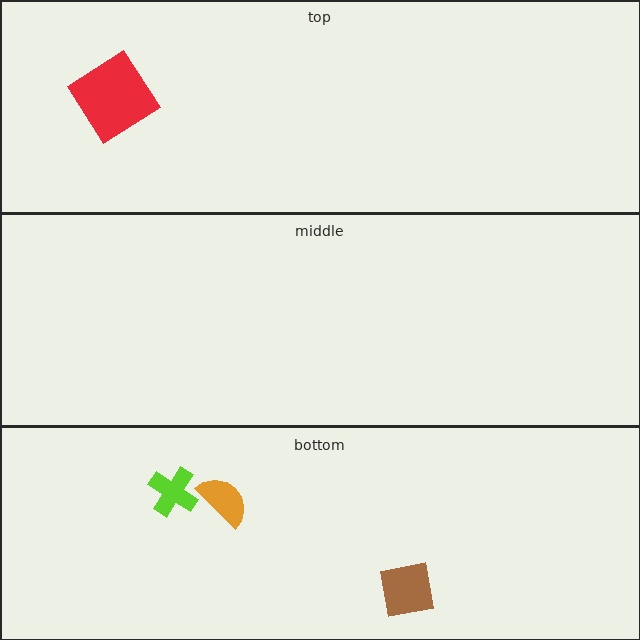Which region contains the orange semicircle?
The bottom region.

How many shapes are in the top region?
1.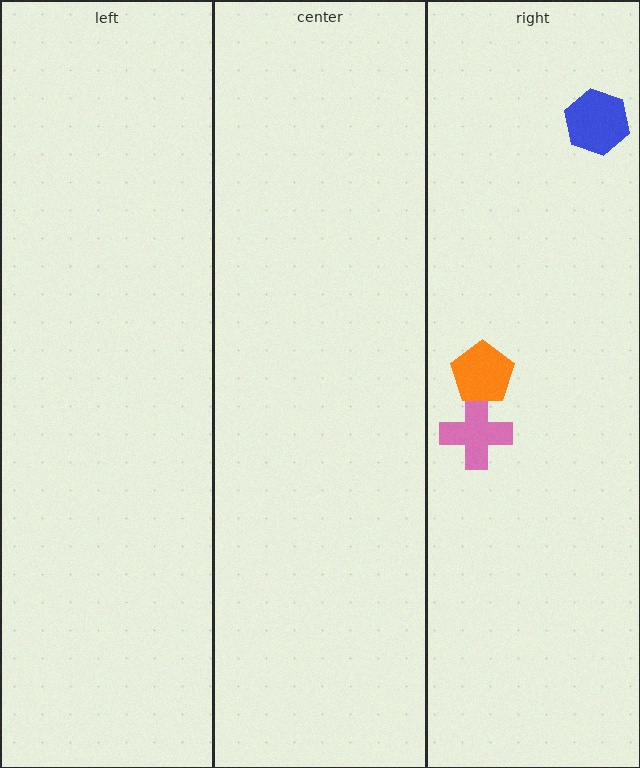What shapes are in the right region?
The blue hexagon, the pink cross, the orange pentagon.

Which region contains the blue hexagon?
The right region.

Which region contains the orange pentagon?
The right region.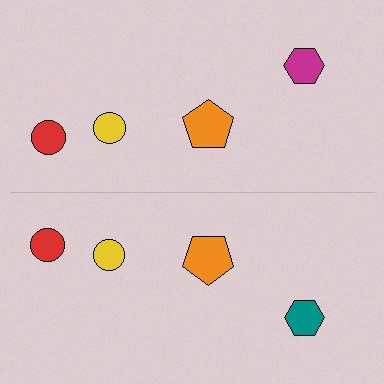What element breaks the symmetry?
The teal hexagon on the bottom side breaks the symmetry — its mirror counterpart is magenta.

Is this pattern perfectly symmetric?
No, the pattern is not perfectly symmetric. The teal hexagon on the bottom side breaks the symmetry — its mirror counterpart is magenta.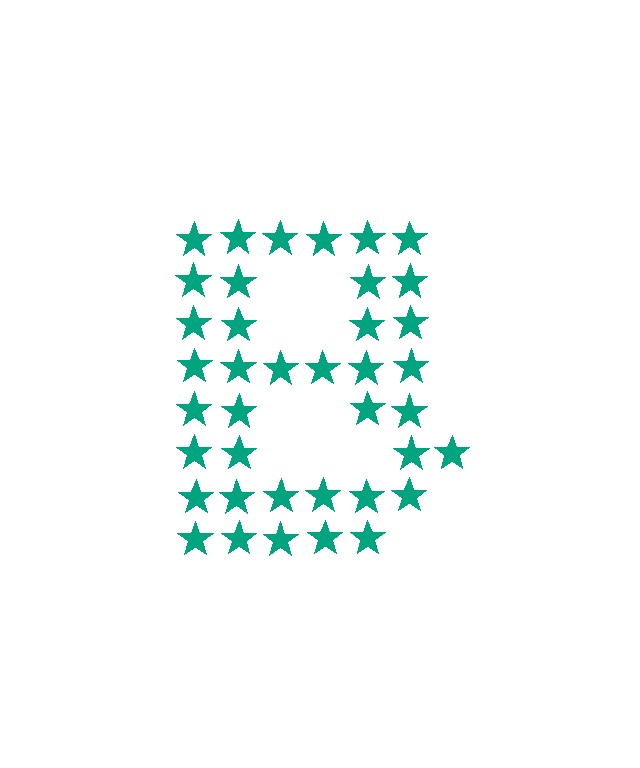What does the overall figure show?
The overall figure shows the letter B.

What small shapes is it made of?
It is made of small stars.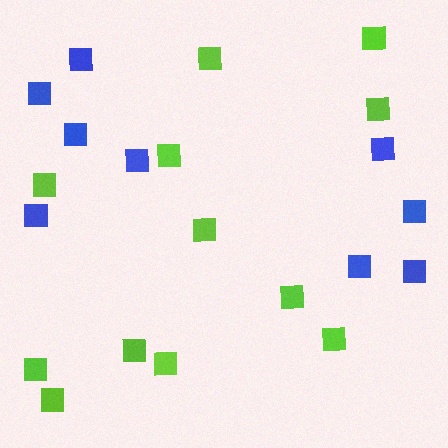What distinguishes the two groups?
There are 2 groups: one group of lime squares (12) and one group of blue squares (9).